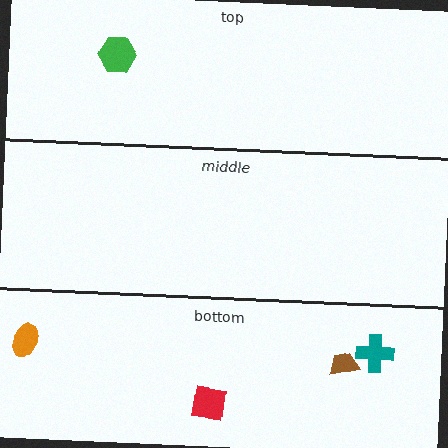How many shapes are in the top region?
1.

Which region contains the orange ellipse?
The bottom region.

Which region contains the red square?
The bottom region.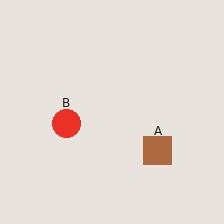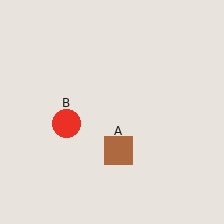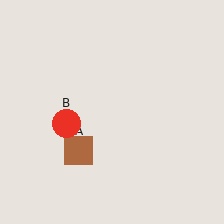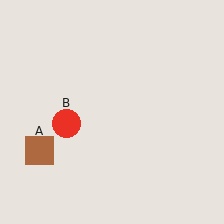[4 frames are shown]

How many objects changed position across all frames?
1 object changed position: brown square (object A).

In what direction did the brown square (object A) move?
The brown square (object A) moved left.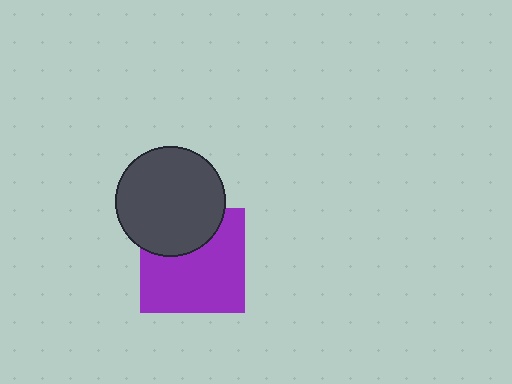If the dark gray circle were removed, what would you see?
You would see the complete purple square.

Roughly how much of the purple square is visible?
Most of it is visible (roughly 69%).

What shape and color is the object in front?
The object in front is a dark gray circle.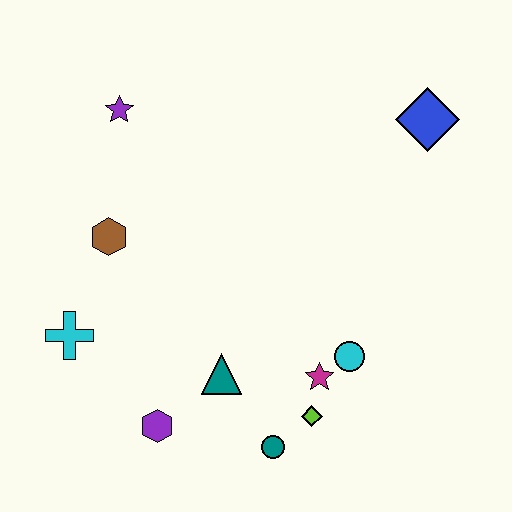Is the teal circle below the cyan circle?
Yes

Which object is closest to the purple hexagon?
The teal triangle is closest to the purple hexagon.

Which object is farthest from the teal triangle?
The blue diamond is farthest from the teal triangle.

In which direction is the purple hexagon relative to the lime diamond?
The purple hexagon is to the left of the lime diamond.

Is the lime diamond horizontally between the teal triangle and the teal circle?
No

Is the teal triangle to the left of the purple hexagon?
No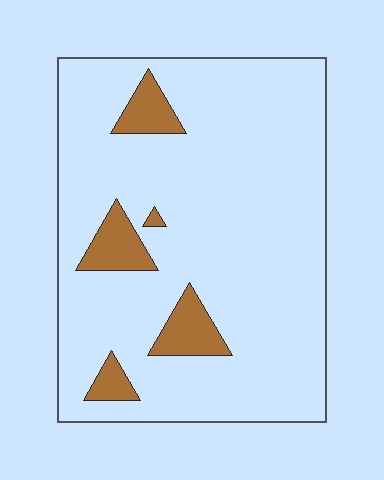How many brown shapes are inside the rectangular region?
5.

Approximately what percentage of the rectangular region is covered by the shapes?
Approximately 10%.